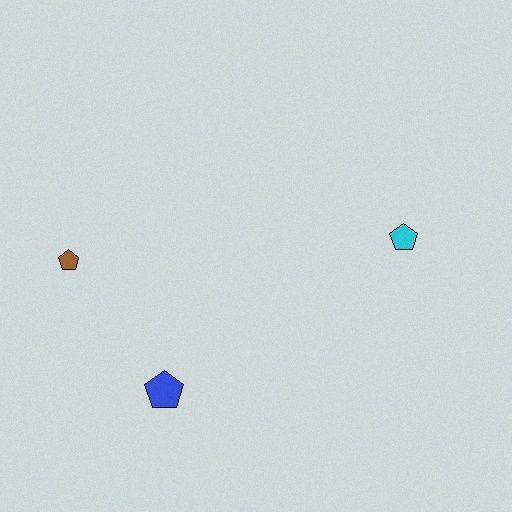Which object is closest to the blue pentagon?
The brown pentagon is closest to the blue pentagon.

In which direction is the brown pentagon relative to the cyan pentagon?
The brown pentagon is to the left of the cyan pentagon.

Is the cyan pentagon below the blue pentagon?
No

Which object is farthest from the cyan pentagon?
The brown pentagon is farthest from the cyan pentagon.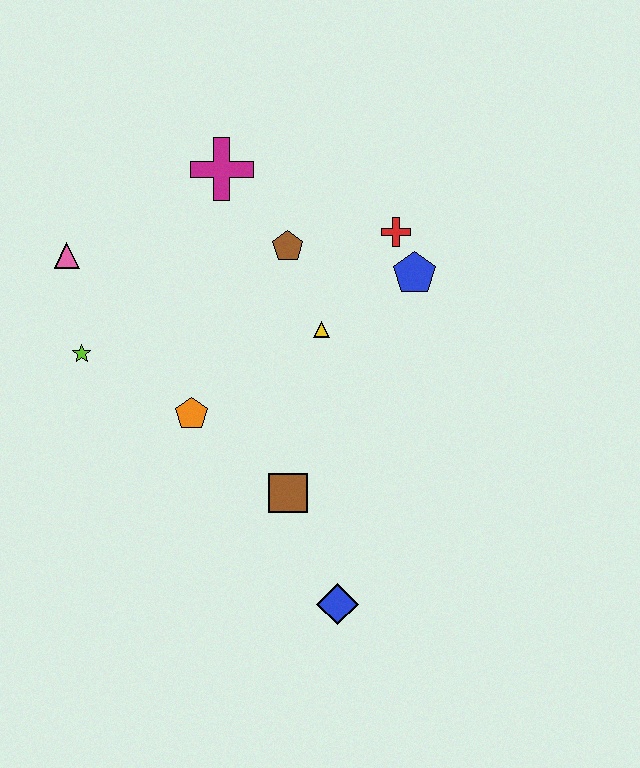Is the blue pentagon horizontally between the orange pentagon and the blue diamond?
No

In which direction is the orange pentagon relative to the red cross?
The orange pentagon is to the left of the red cross.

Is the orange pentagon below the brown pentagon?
Yes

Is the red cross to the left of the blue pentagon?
Yes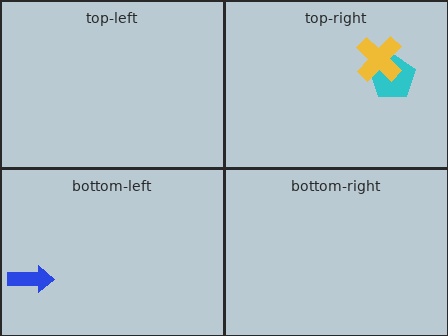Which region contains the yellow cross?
The top-right region.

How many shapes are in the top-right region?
2.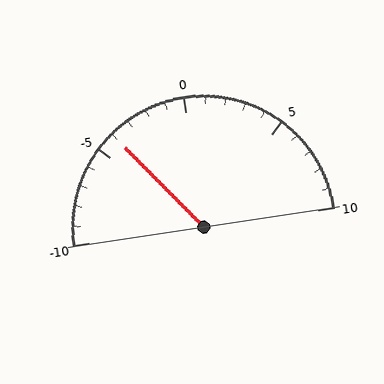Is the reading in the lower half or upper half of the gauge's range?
The reading is in the lower half of the range (-10 to 10).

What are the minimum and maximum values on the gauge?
The gauge ranges from -10 to 10.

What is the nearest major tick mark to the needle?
The nearest major tick mark is -5.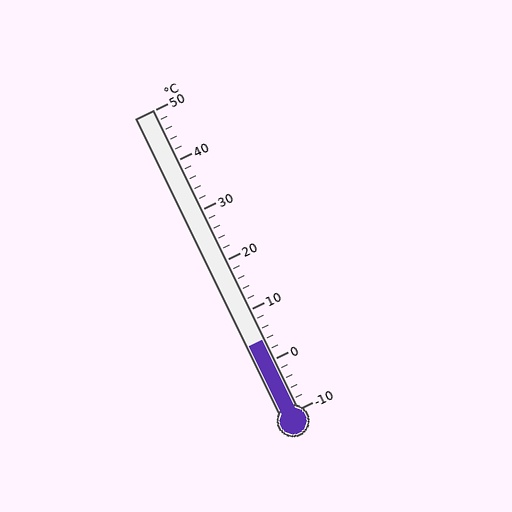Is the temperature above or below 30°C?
The temperature is below 30°C.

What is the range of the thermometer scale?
The thermometer scale ranges from -10°C to 50°C.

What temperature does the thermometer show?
The thermometer shows approximately 4°C.